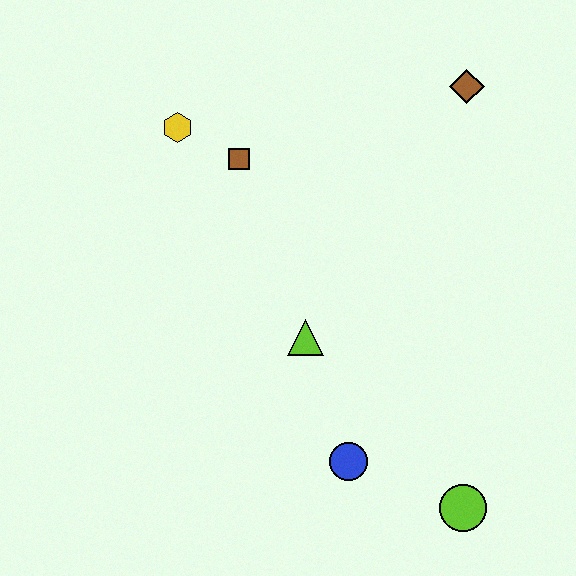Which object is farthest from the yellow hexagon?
The lime circle is farthest from the yellow hexagon.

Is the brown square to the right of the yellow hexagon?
Yes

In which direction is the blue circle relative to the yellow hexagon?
The blue circle is below the yellow hexagon.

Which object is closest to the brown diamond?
The brown square is closest to the brown diamond.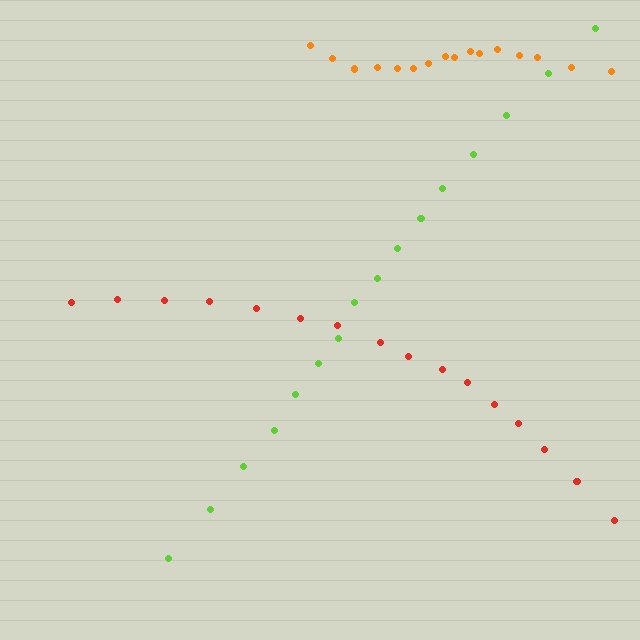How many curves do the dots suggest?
There are 3 distinct paths.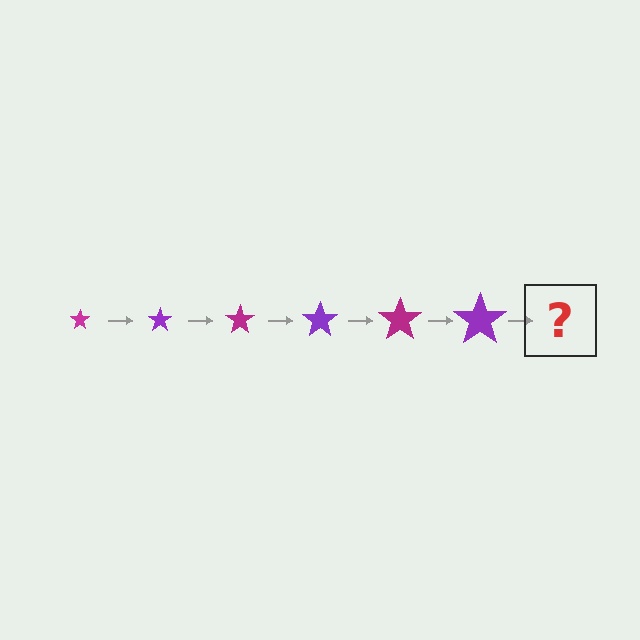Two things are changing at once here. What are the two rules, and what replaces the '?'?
The two rules are that the star grows larger each step and the color cycles through magenta and purple. The '?' should be a magenta star, larger than the previous one.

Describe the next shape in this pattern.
It should be a magenta star, larger than the previous one.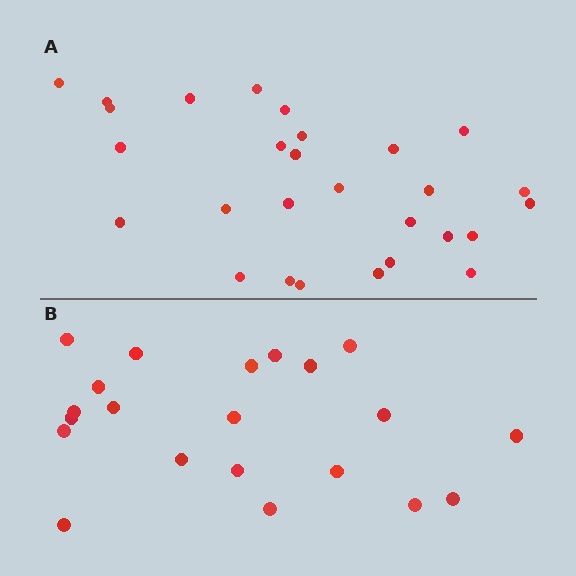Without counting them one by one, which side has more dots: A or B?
Region A (the top region) has more dots.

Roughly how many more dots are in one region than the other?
Region A has roughly 8 or so more dots than region B.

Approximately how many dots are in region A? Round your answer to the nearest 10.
About 30 dots. (The exact count is 28, which rounds to 30.)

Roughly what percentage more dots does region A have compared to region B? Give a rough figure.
About 35% more.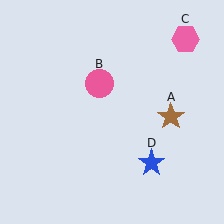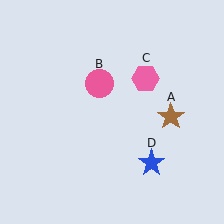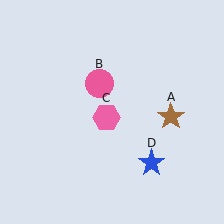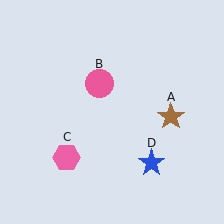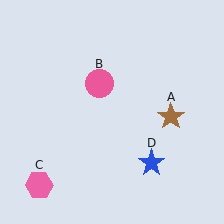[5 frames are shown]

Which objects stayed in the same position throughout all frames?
Brown star (object A) and pink circle (object B) and blue star (object D) remained stationary.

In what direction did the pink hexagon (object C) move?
The pink hexagon (object C) moved down and to the left.